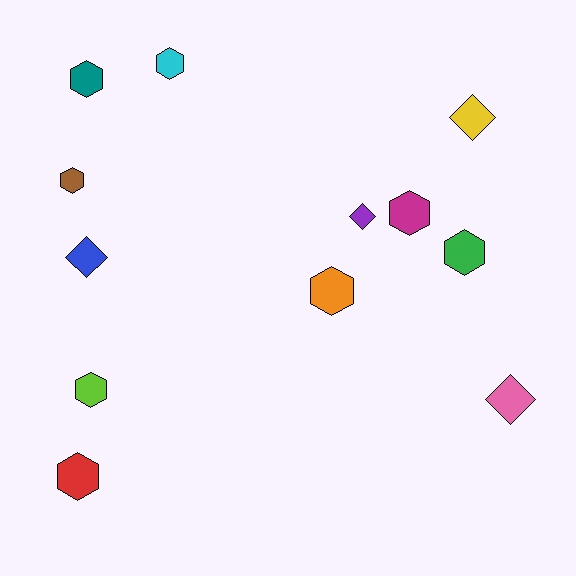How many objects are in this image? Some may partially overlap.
There are 12 objects.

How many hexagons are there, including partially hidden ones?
There are 8 hexagons.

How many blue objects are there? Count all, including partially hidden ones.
There is 1 blue object.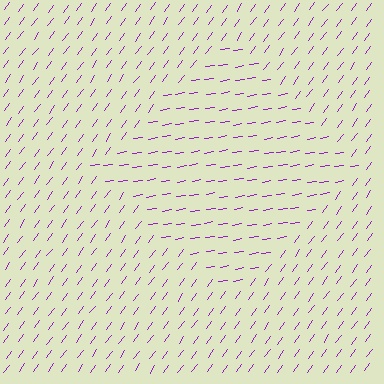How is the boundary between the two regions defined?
The boundary is defined purely by a change in line orientation (approximately 45 degrees difference). All lines are the same color and thickness.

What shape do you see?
I see a diamond.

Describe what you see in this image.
The image is filled with small purple line segments. A diamond region in the image has lines oriented differently from the surrounding lines, creating a visible texture boundary.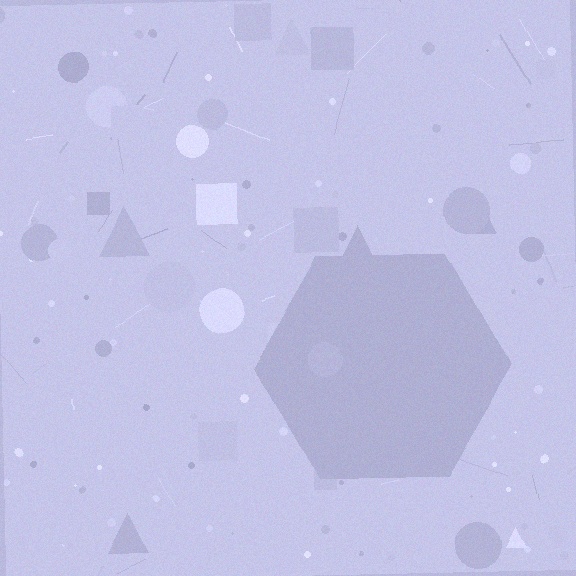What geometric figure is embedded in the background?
A hexagon is embedded in the background.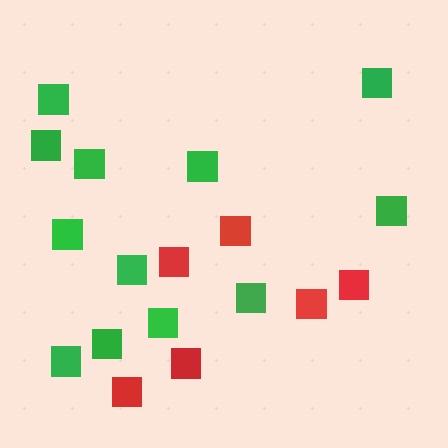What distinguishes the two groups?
There are 2 groups: one group of green squares (12) and one group of red squares (6).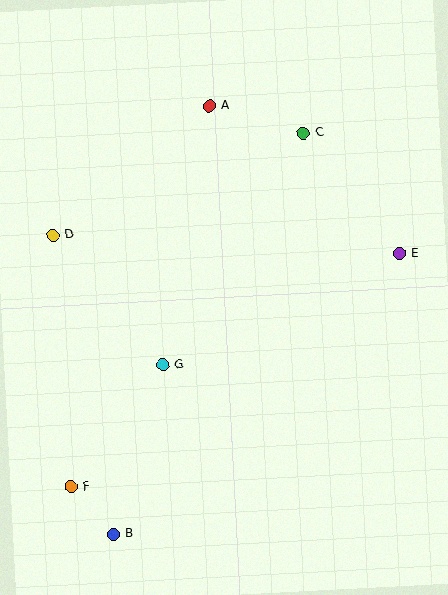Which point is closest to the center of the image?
Point G at (163, 365) is closest to the center.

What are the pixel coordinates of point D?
Point D is at (53, 235).